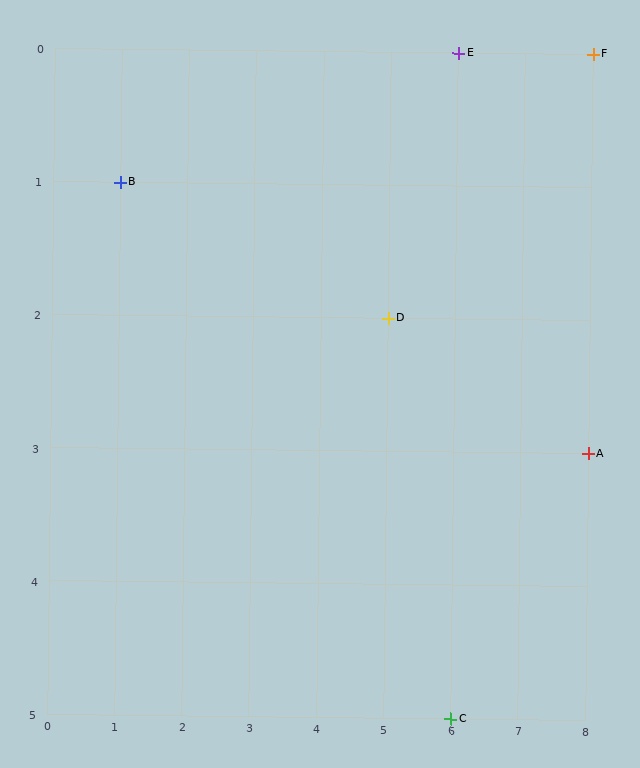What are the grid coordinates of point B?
Point B is at grid coordinates (1, 1).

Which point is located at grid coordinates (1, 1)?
Point B is at (1, 1).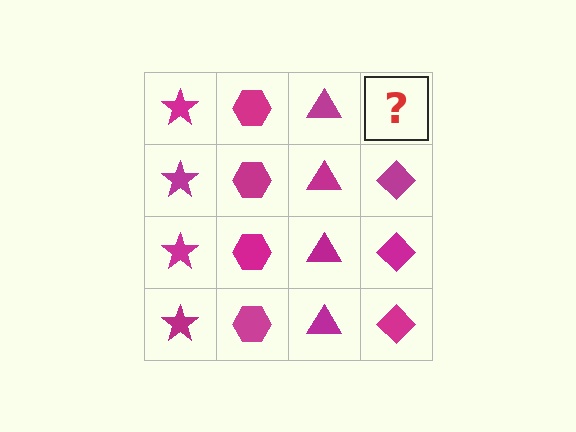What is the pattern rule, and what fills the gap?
The rule is that each column has a consistent shape. The gap should be filled with a magenta diamond.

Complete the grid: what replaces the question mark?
The question mark should be replaced with a magenta diamond.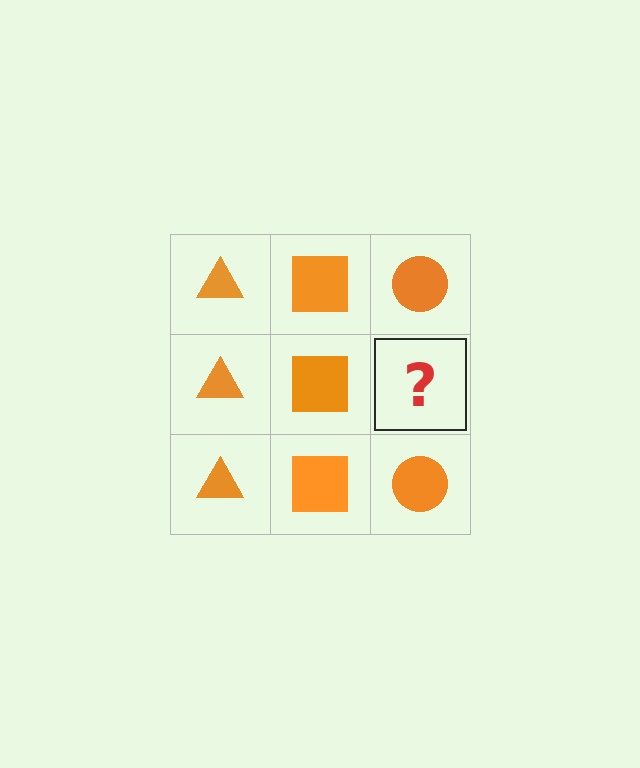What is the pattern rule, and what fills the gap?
The rule is that each column has a consistent shape. The gap should be filled with an orange circle.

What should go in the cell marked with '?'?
The missing cell should contain an orange circle.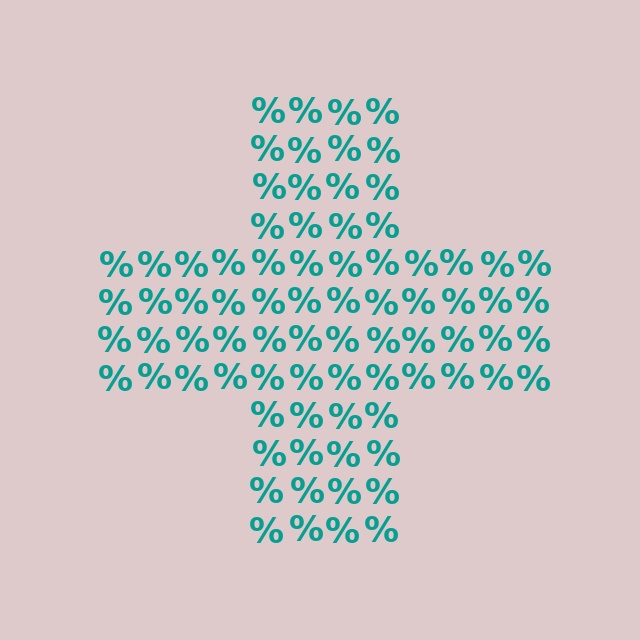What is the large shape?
The large shape is a cross.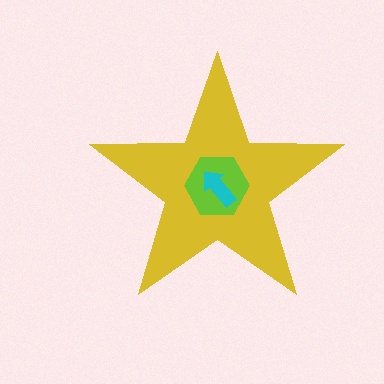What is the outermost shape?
The yellow star.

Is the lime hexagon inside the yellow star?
Yes.